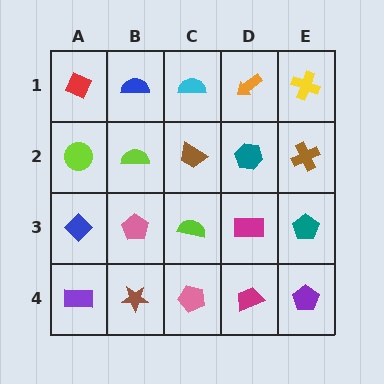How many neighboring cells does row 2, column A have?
3.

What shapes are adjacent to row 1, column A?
A lime circle (row 2, column A), a blue semicircle (row 1, column B).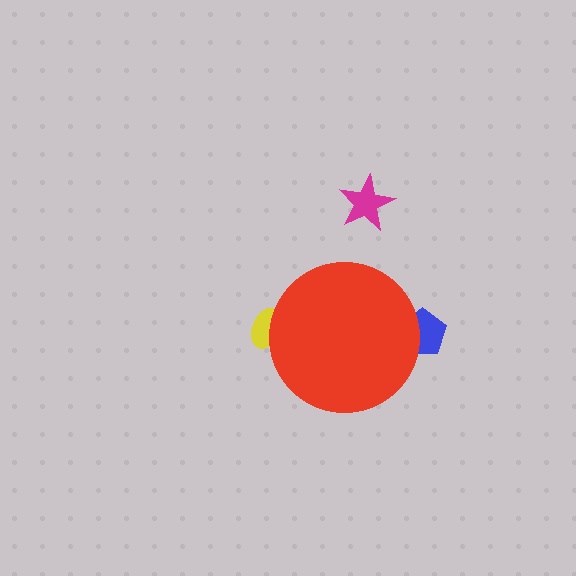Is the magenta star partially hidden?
No, the magenta star is fully visible.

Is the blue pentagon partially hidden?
Yes, the blue pentagon is partially hidden behind the red circle.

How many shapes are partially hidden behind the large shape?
2 shapes are partially hidden.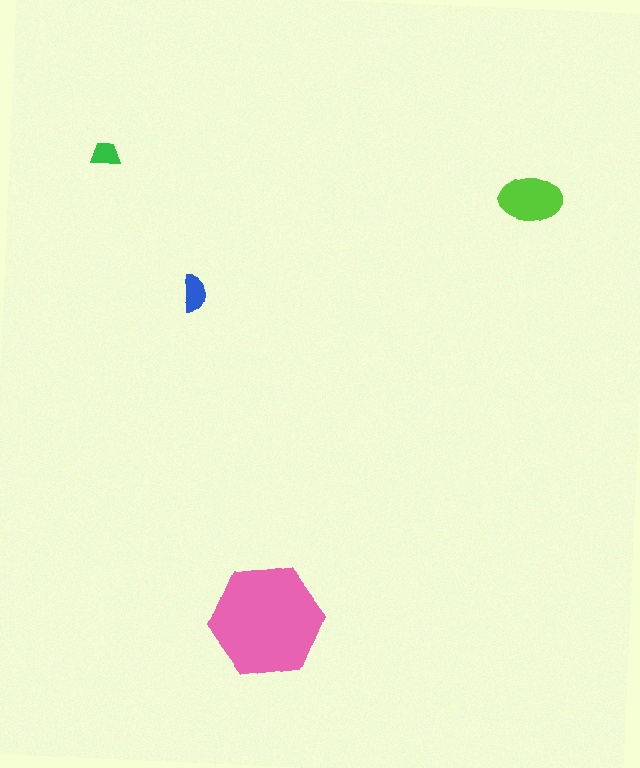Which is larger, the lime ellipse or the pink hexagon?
The pink hexagon.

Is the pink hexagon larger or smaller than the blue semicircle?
Larger.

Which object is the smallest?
The green trapezoid.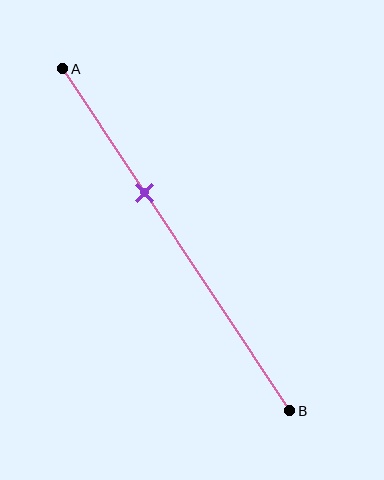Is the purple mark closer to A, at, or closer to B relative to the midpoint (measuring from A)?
The purple mark is closer to point A than the midpoint of segment AB.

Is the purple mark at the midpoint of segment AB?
No, the mark is at about 35% from A, not at the 50% midpoint.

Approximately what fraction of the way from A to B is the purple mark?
The purple mark is approximately 35% of the way from A to B.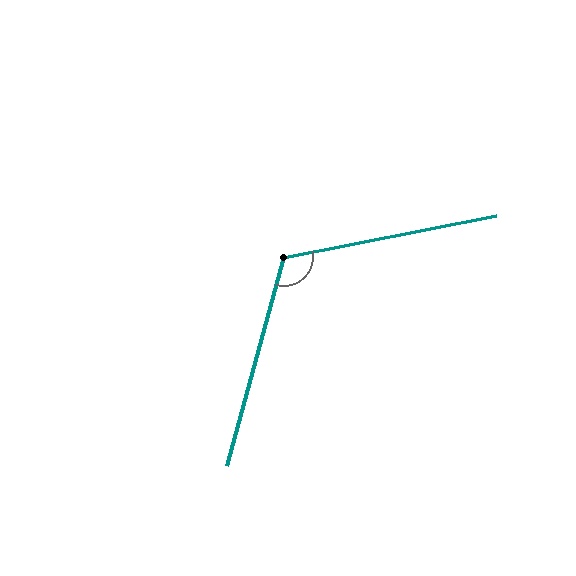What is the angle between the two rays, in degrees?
Approximately 116 degrees.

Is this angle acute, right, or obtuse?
It is obtuse.